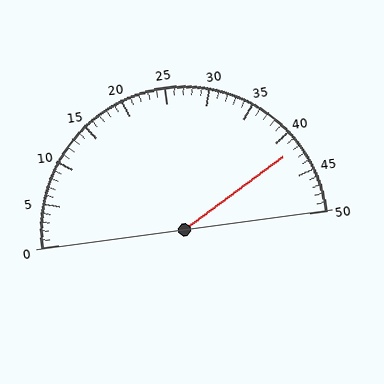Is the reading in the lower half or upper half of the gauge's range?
The reading is in the upper half of the range (0 to 50).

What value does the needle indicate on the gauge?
The needle indicates approximately 42.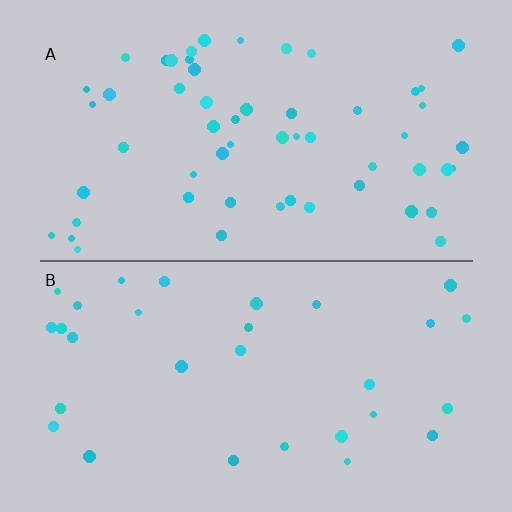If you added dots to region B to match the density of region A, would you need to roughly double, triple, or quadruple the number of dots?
Approximately double.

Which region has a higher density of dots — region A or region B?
A (the top).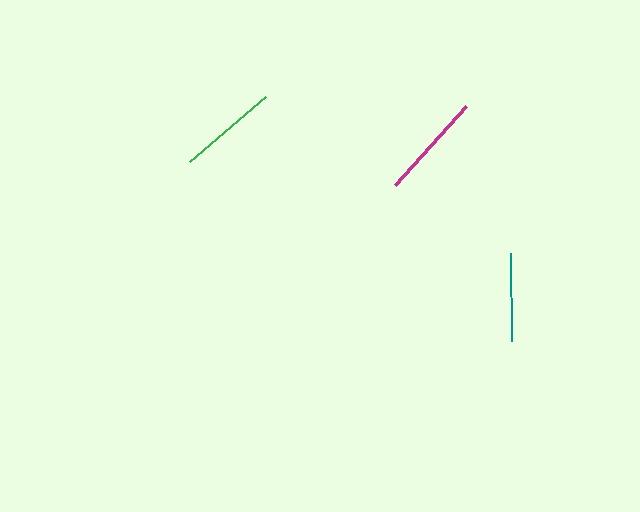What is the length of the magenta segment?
The magenta segment is approximately 106 pixels long.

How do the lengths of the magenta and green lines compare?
The magenta and green lines are approximately the same length.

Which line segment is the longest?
The magenta line is the longest at approximately 106 pixels.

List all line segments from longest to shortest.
From longest to shortest: magenta, green, teal.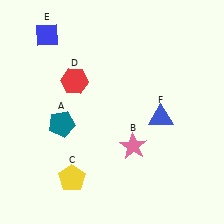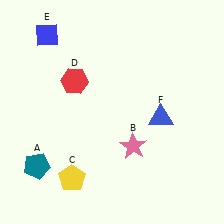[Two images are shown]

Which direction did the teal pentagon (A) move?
The teal pentagon (A) moved down.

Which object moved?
The teal pentagon (A) moved down.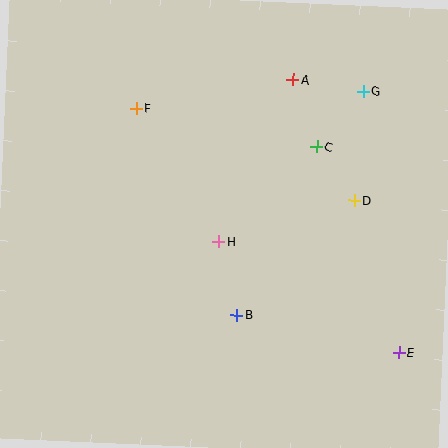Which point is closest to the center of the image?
Point H at (219, 242) is closest to the center.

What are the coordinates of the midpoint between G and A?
The midpoint between G and A is at (328, 85).